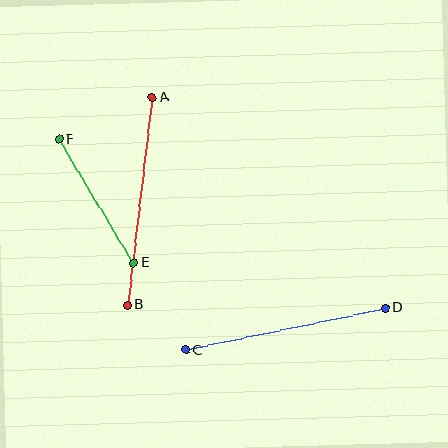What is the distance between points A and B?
The distance is approximately 209 pixels.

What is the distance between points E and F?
The distance is approximately 144 pixels.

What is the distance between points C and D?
The distance is approximately 204 pixels.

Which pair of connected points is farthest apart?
Points A and B are farthest apart.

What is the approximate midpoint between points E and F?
The midpoint is at approximately (96, 201) pixels.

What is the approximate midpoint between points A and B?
The midpoint is at approximately (140, 201) pixels.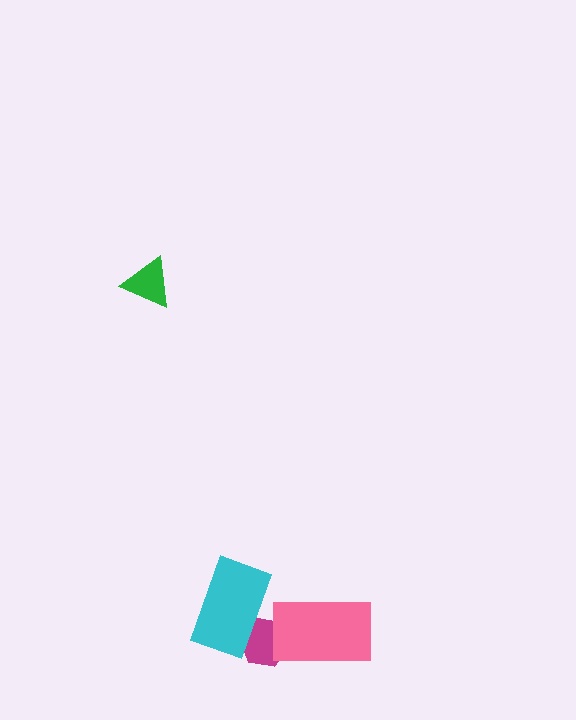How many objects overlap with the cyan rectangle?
1 object overlaps with the cyan rectangle.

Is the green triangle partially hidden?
No, no other shape covers it.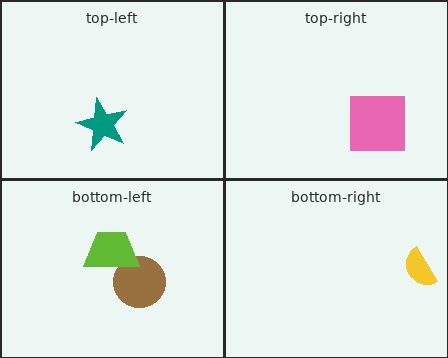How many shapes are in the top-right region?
1.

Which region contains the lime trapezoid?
The bottom-left region.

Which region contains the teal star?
The top-left region.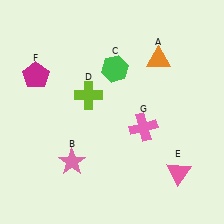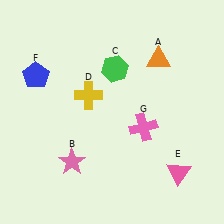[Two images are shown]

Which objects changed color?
D changed from lime to yellow. F changed from magenta to blue.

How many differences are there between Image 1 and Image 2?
There are 2 differences between the two images.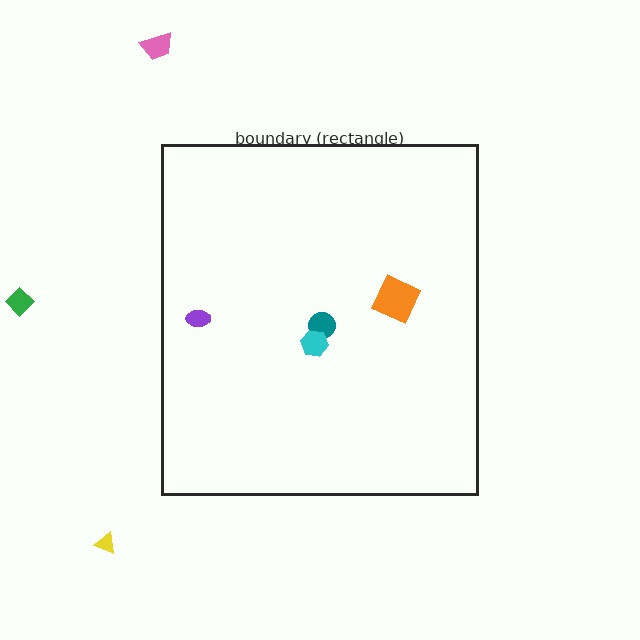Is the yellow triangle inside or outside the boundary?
Outside.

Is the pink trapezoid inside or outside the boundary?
Outside.